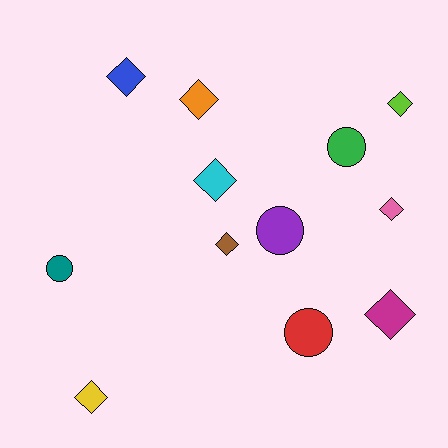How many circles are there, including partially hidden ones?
There are 4 circles.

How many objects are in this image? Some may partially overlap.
There are 12 objects.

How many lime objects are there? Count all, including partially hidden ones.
There is 1 lime object.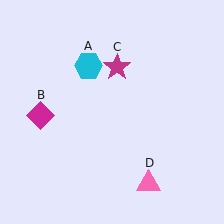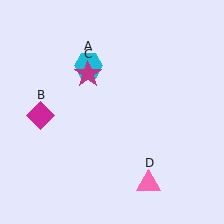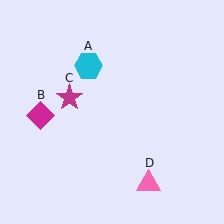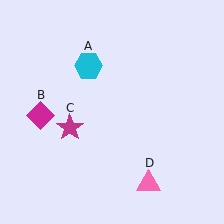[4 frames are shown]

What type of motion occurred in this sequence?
The magenta star (object C) rotated counterclockwise around the center of the scene.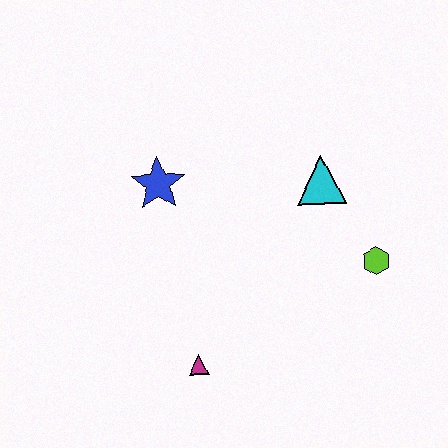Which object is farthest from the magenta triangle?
The cyan triangle is farthest from the magenta triangle.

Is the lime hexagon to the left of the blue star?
No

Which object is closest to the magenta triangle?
The blue star is closest to the magenta triangle.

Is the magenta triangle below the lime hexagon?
Yes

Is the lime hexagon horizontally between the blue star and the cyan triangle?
No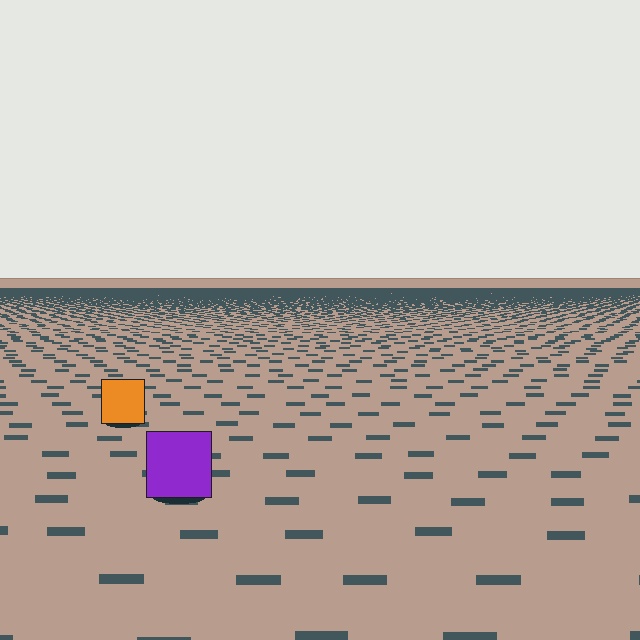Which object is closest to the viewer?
The purple square is closest. The texture marks near it are larger and more spread out.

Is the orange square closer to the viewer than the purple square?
No. The purple square is closer — you can tell from the texture gradient: the ground texture is coarser near it.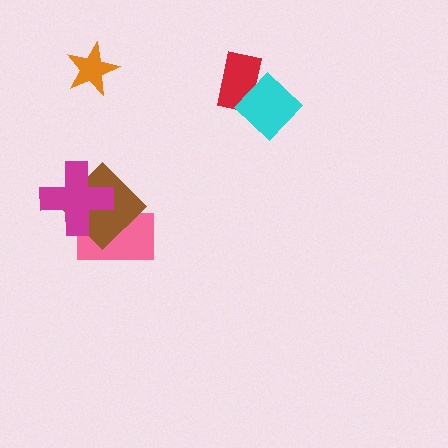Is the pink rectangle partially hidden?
Yes, it is partially covered by another shape.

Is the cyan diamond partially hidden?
No, no other shape covers it.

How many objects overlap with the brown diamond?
2 objects overlap with the brown diamond.